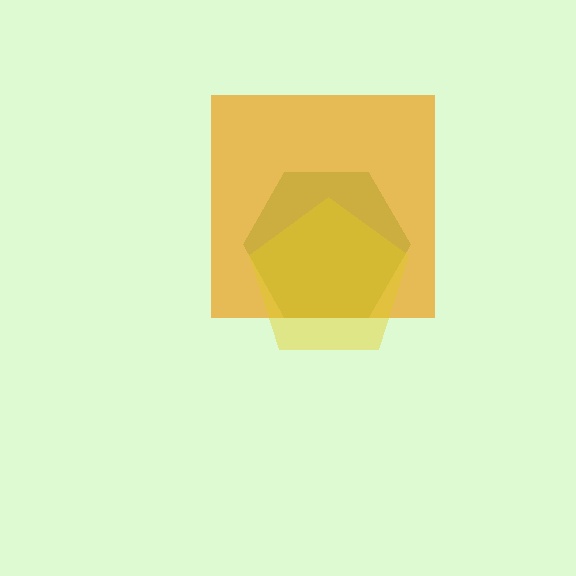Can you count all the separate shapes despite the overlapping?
Yes, there are 3 separate shapes.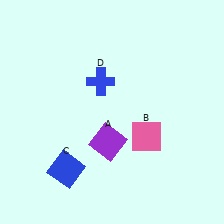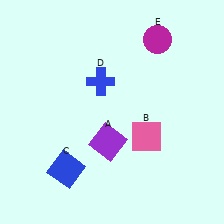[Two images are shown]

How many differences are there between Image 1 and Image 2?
There is 1 difference between the two images.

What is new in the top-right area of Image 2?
A magenta circle (E) was added in the top-right area of Image 2.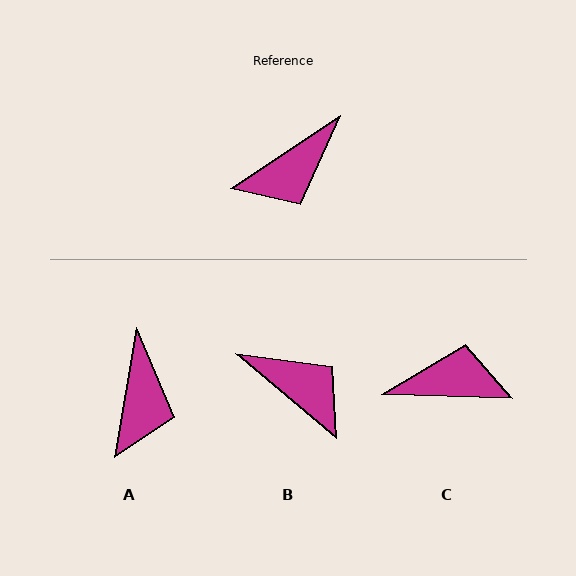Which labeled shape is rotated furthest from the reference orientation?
C, about 144 degrees away.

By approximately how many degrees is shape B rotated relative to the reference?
Approximately 106 degrees counter-clockwise.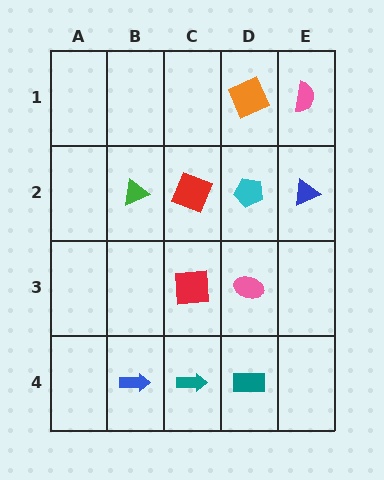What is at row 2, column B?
A green triangle.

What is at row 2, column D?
A cyan pentagon.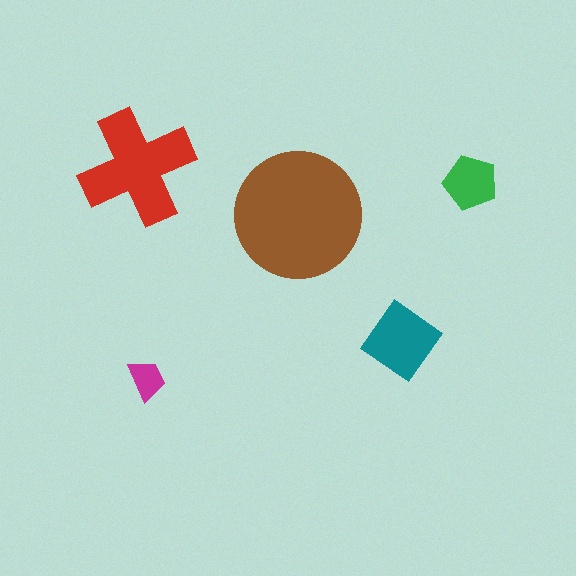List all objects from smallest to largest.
The magenta trapezoid, the green pentagon, the teal diamond, the red cross, the brown circle.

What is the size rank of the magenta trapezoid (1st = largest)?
5th.